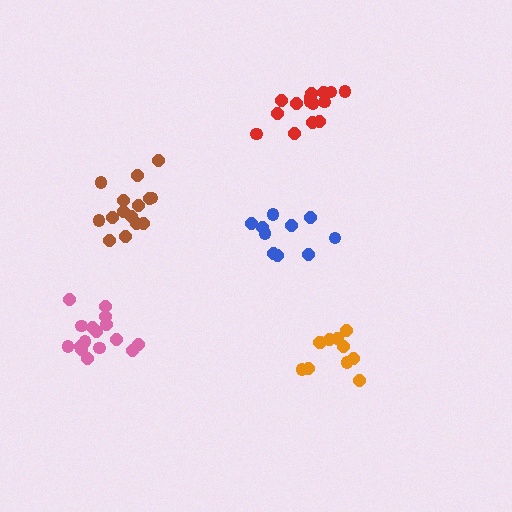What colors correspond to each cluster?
The clusters are colored: brown, red, pink, blue, orange.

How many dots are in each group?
Group 1: 15 dots, Group 2: 15 dots, Group 3: 16 dots, Group 4: 10 dots, Group 5: 11 dots (67 total).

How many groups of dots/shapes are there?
There are 5 groups.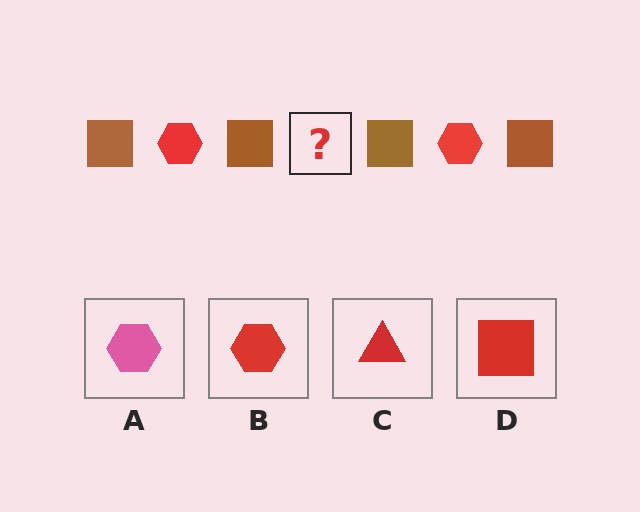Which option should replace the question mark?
Option B.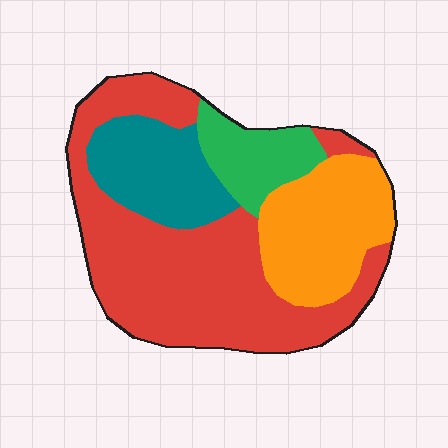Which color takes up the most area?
Red, at roughly 50%.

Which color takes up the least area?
Green, at roughly 10%.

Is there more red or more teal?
Red.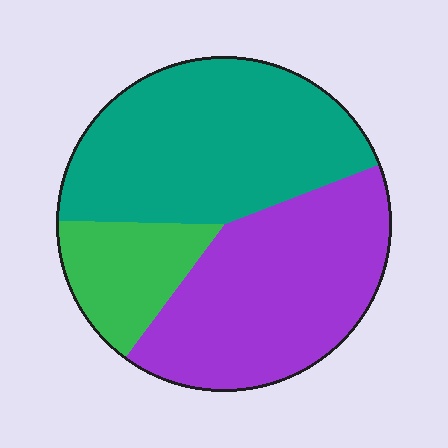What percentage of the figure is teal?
Teal covers around 45% of the figure.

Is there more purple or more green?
Purple.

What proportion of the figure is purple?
Purple takes up between a quarter and a half of the figure.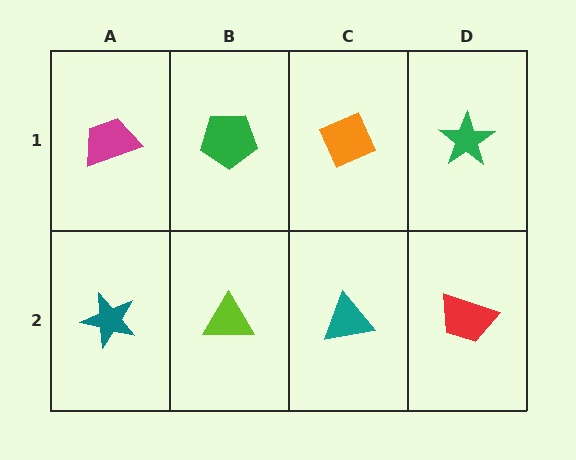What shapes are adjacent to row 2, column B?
A green pentagon (row 1, column B), a teal star (row 2, column A), a teal triangle (row 2, column C).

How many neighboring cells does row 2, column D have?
2.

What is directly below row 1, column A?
A teal star.